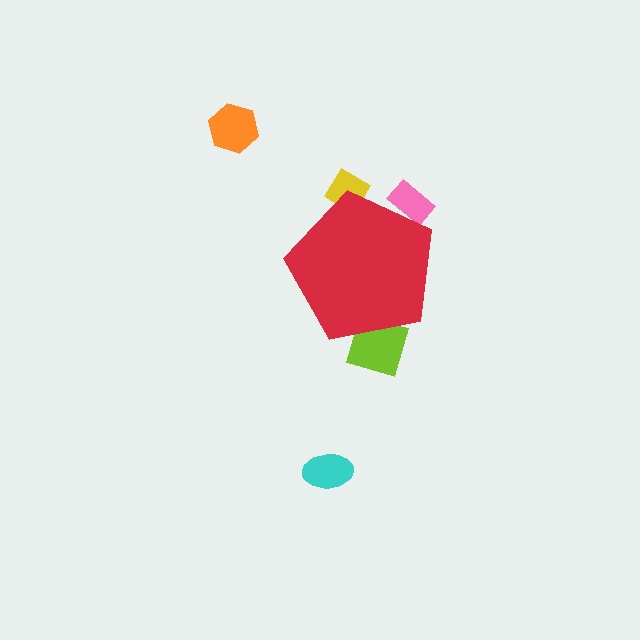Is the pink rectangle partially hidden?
Yes, the pink rectangle is partially hidden behind the red pentagon.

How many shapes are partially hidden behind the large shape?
3 shapes are partially hidden.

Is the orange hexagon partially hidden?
No, the orange hexagon is fully visible.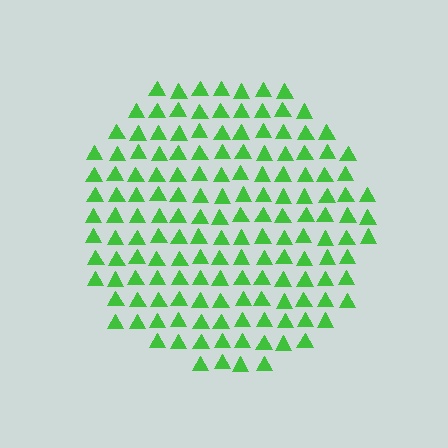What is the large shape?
The large shape is a circle.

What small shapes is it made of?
It is made of small triangles.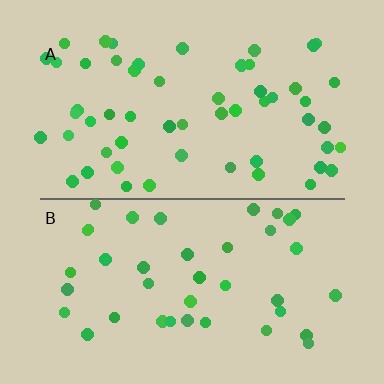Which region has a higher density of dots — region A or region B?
A (the top).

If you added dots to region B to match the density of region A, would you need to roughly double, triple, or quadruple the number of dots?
Approximately double.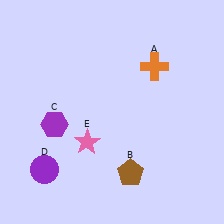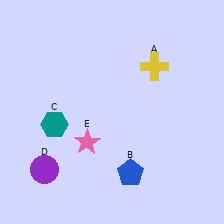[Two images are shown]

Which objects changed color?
A changed from orange to yellow. B changed from brown to blue. C changed from purple to teal.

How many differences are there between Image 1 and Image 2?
There are 3 differences between the two images.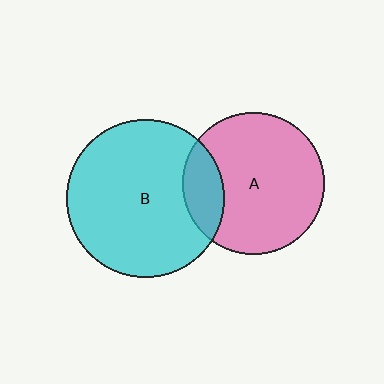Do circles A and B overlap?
Yes.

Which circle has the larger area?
Circle B (cyan).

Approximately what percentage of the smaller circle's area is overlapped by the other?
Approximately 20%.